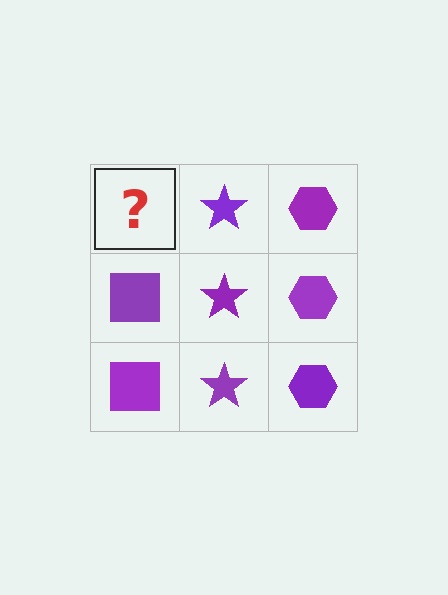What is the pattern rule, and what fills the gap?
The rule is that each column has a consistent shape. The gap should be filled with a purple square.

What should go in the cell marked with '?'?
The missing cell should contain a purple square.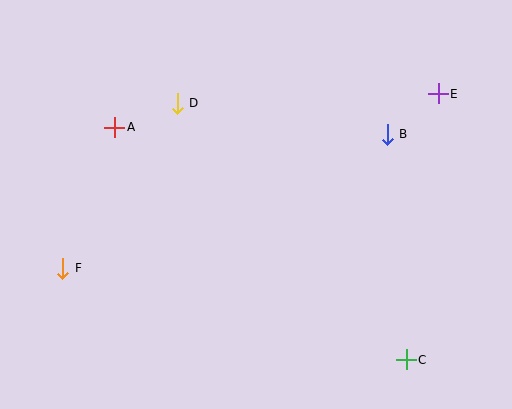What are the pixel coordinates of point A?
Point A is at (115, 127).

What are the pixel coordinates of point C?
Point C is at (406, 360).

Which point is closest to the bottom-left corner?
Point F is closest to the bottom-left corner.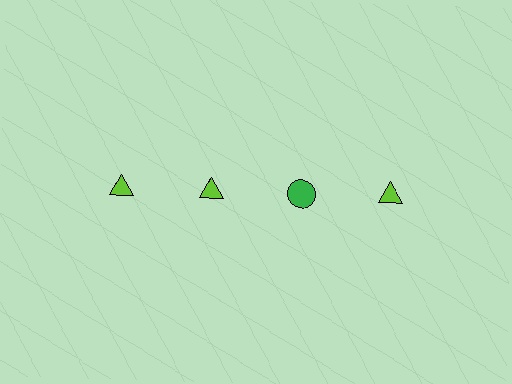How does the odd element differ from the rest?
It differs in both color (green instead of lime) and shape (circle instead of triangle).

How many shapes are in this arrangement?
There are 4 shapes arranged in a grid pattern.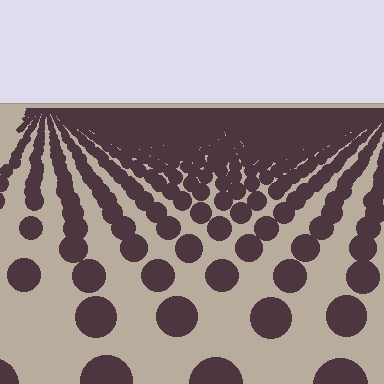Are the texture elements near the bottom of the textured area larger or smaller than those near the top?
Larger. Near the bottom, elements are closer to the viewer and appear at a bigger on-screen size.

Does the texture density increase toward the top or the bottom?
Density increases toward the top.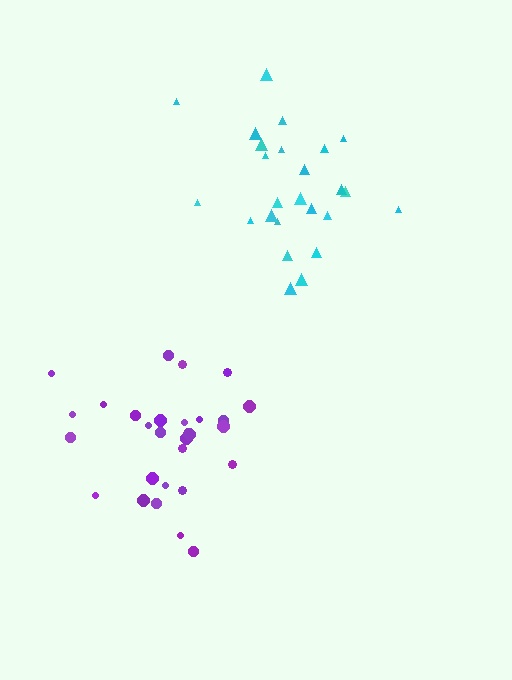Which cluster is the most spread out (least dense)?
Cyan.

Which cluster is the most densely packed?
Purple.